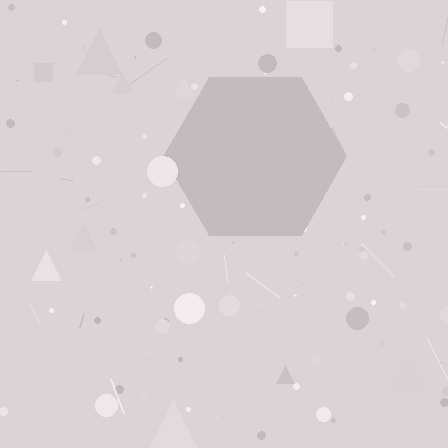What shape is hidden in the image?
A hexagon is hidden in the image.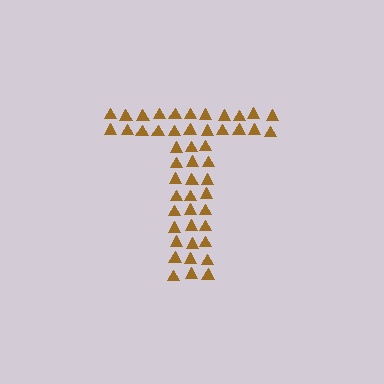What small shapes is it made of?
It is made of small triangles.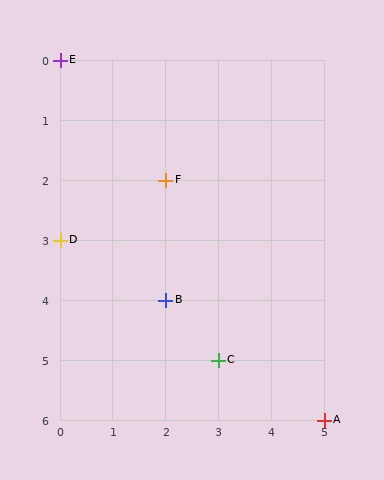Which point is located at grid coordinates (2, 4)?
Point B is at (2, 4).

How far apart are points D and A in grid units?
Points D and A are 5 columns and 3 rows apart (about 5.8 grid units diagonally).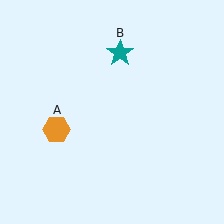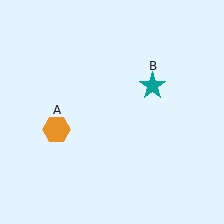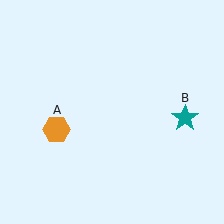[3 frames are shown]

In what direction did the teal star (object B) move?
The teal star (object B) moved down and to the right.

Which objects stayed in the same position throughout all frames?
Orange hexagon (object A) remained stationary.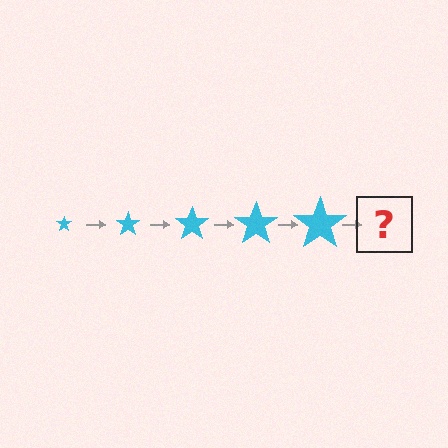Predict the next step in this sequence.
The next step is a cyan star, larger than the previous one.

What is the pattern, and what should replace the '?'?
The pattern is that the star gets progressively larger each step. The '?' should be a cyan star, larger than the previous one.